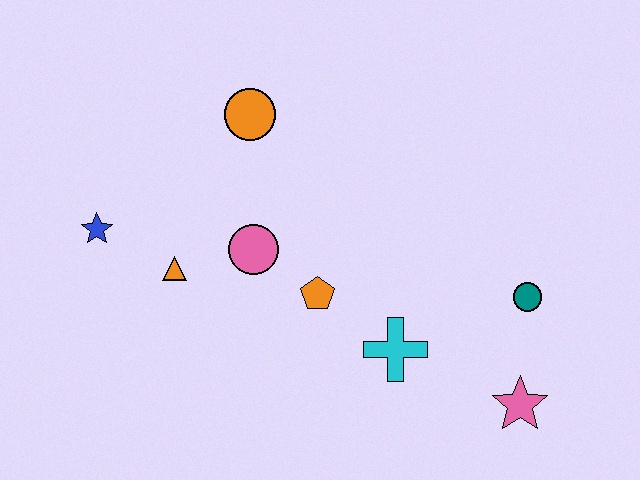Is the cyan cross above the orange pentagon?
No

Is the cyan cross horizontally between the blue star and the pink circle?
No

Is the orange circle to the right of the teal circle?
No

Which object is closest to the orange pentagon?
The pink circle is closest to the orange pentagon.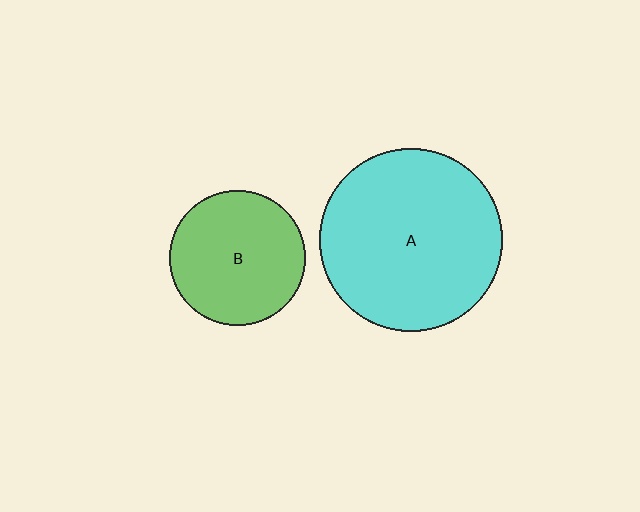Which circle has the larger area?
Circle A (cyan).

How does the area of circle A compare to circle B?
Approximately 1.8 times.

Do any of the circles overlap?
No, none of the circles overlap.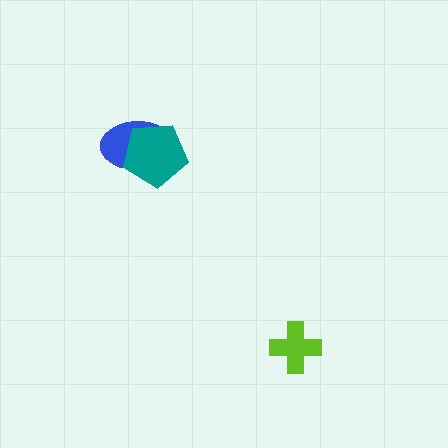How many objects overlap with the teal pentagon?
1 object overlaps with the teal pentagon.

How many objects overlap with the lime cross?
0 objects overlap with the lime cross.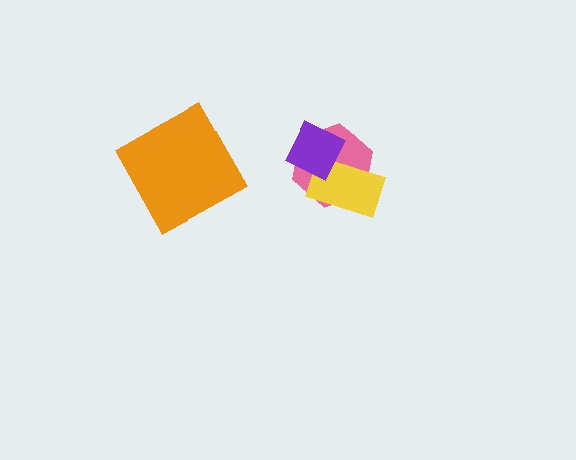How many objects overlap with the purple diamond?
2 objects overlap with the purple diamond.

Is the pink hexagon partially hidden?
Yes, it is partially covered by another shape.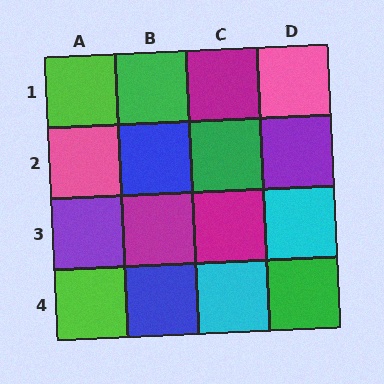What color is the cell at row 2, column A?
Pink.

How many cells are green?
3 cells are green.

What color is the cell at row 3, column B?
Magenta.